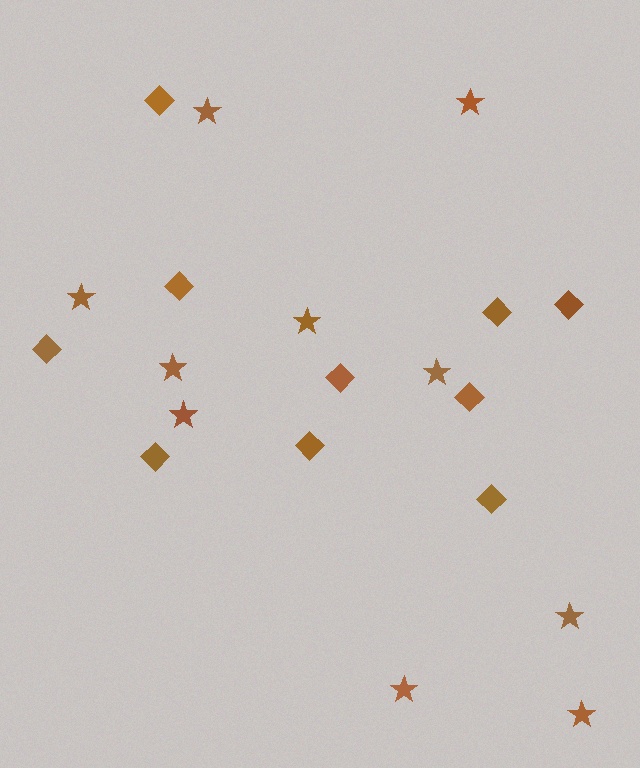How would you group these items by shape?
There are 2 groups: one group of stars (10) and one group of diamonds (10).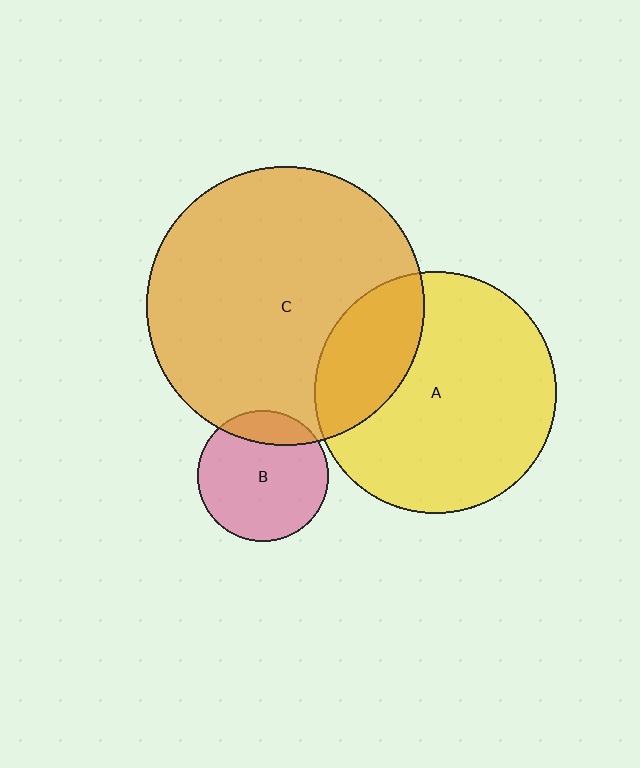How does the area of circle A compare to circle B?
Approximately 3.4 times.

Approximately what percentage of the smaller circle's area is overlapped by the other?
Approximately 15%.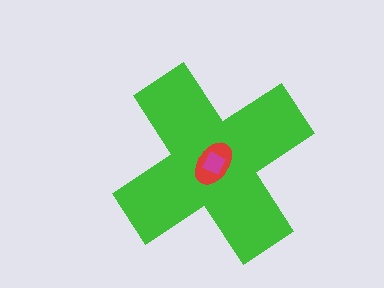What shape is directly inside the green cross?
The red ellipse.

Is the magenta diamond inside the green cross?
Yes.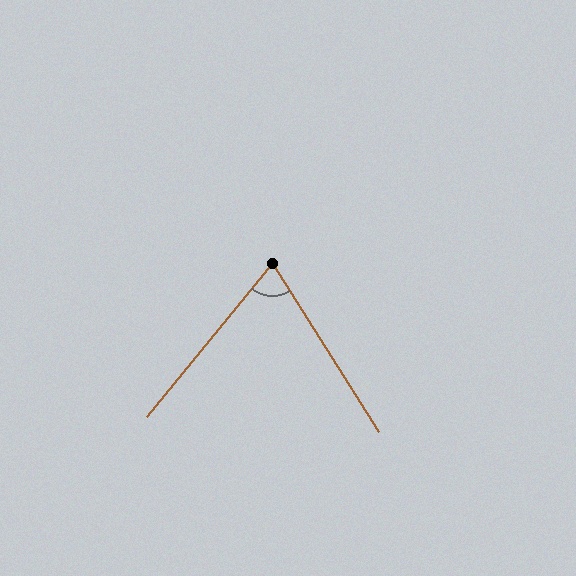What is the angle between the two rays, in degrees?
Approximately 72 degrees.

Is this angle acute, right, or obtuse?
It is acute.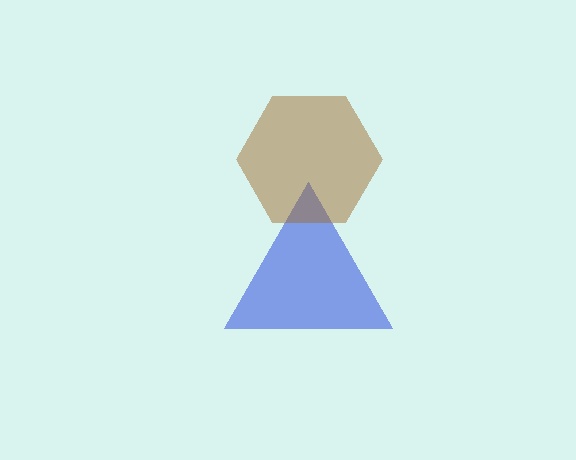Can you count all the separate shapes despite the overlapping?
Yes, there are 2 separate shapes.